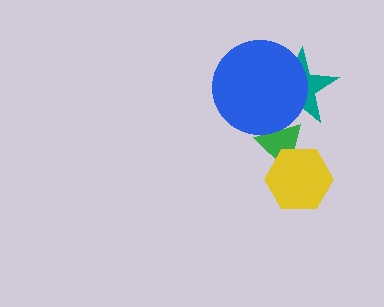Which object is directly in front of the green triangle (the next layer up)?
The teal star is directly in front of the green triangle.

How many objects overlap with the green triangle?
3 objects overlap with the green triangle.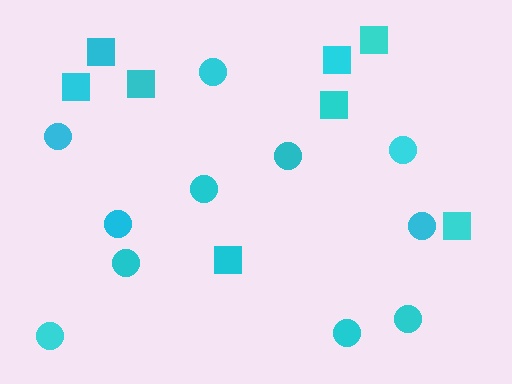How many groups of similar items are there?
There are 2 groups: one group of squares (8) and one group of circles (11).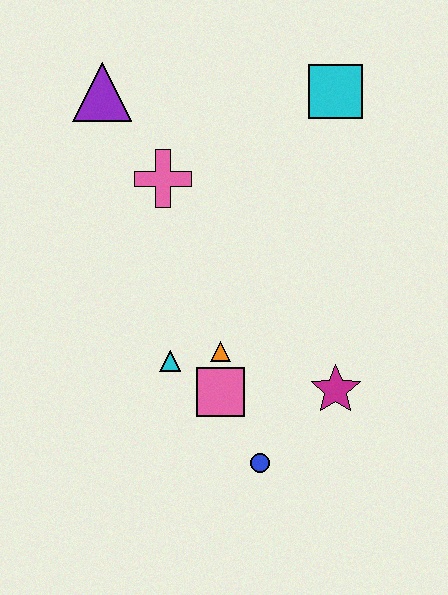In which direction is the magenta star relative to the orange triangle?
The magenta star is to the right of the orange triangle.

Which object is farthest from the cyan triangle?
The cyan square is farthest from the cyan triangle.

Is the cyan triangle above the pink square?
Yes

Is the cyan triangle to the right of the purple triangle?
Yes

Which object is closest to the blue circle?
The pink square is closest to the blue circle.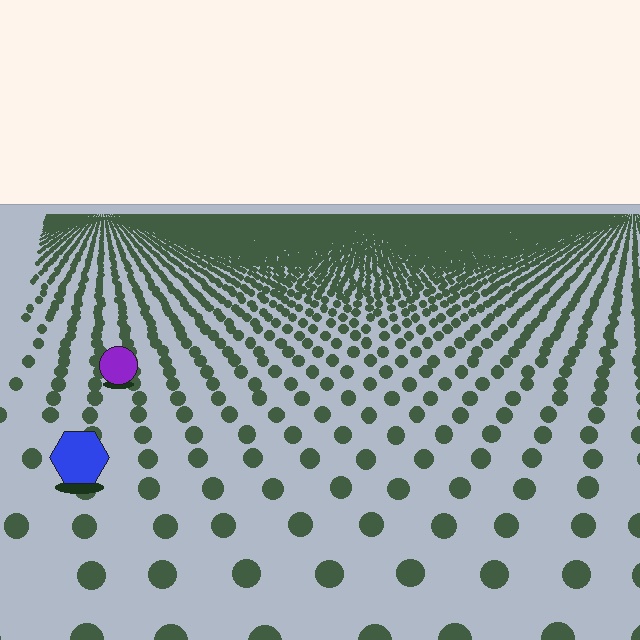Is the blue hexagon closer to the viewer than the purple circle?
Yes. The blue hexagon is closer — you can tell from the texture gradient: the ground texture is coarser near it.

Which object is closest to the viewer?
The blue hexagon is closest. The texture marks near it are larger and more spread out.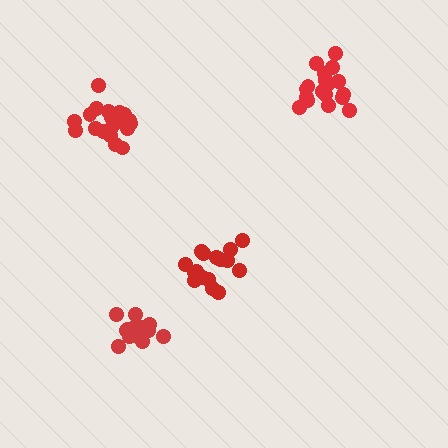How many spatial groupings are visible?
There are 4 spatial groupings.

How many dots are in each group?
Group 1: 21 dots, Group 2: 15 dots, Group 3: 17 dots, Group 4: 18 dots (71 total).